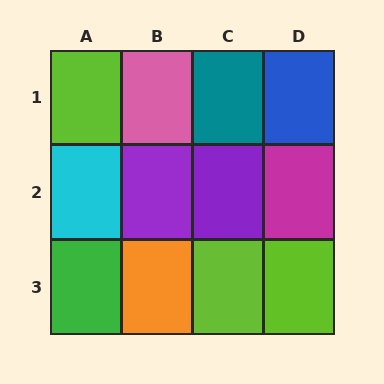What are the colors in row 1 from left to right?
Lime, pink, teal, blue.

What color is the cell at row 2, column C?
Purple.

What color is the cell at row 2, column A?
Cyan.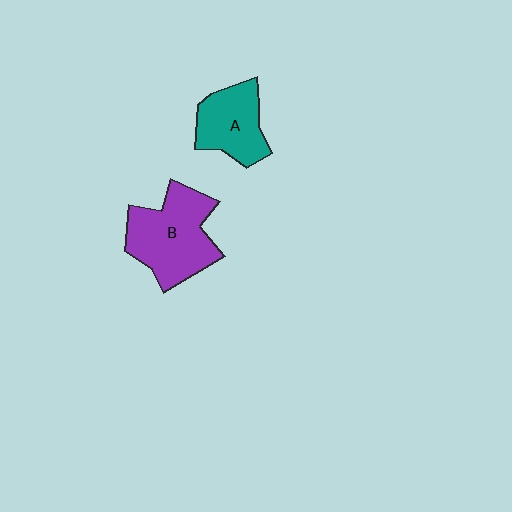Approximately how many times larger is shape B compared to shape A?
Approximately 1.5 times.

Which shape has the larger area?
Shape B (purple).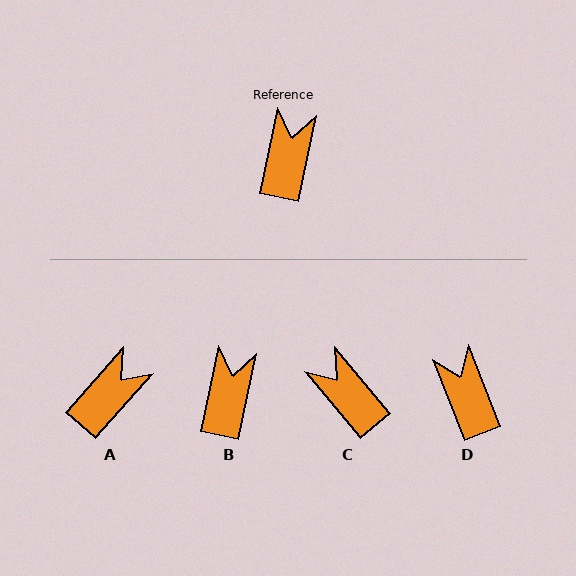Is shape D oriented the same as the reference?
No, it is off by about 33 degrees.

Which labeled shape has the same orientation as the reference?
B.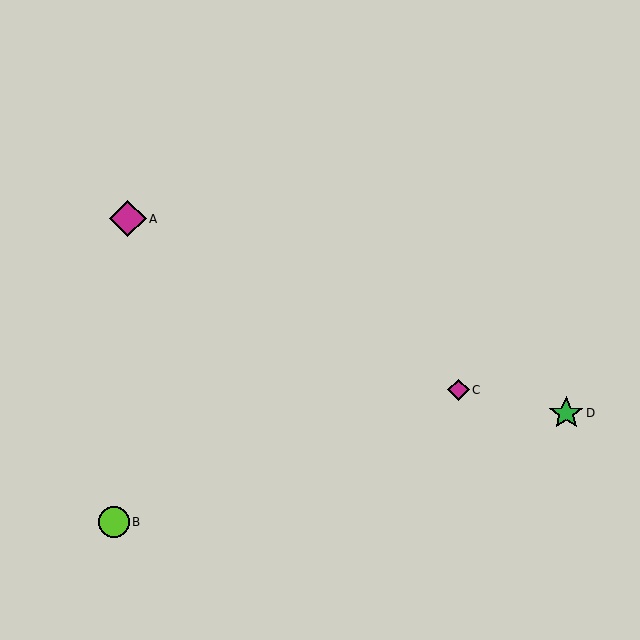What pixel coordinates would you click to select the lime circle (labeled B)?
Click at (114, 522) to select the lime circle B.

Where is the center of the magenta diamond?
The center of the magenta diamond is at (458, 390).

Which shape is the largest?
The magenta diamond (labeled A) is the largest.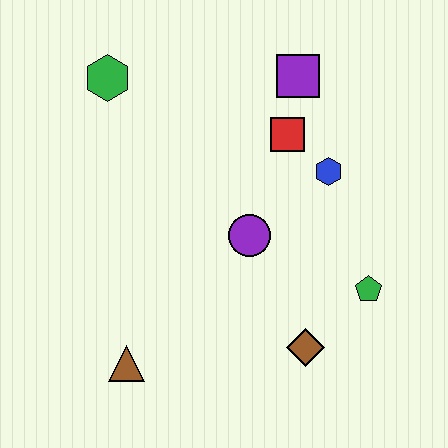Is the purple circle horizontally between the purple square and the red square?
No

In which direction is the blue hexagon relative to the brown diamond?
The blue hexagon is above the brown diamond.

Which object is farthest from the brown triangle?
The purple square is farthest from the brown triangle.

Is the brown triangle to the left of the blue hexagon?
Yes